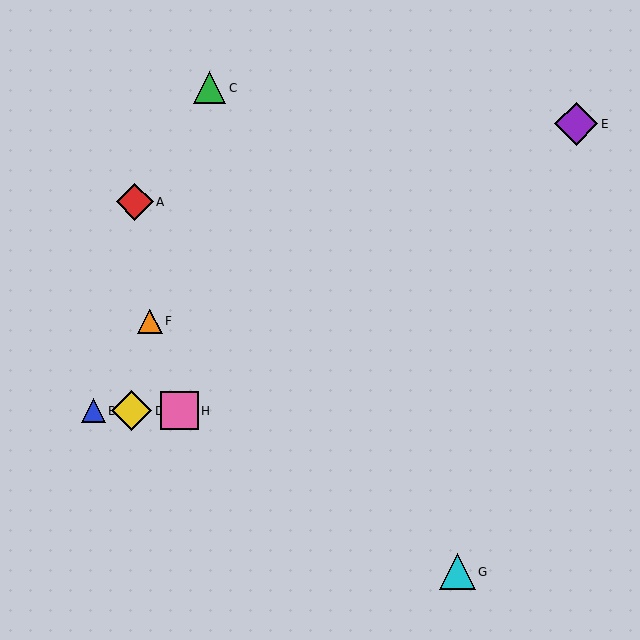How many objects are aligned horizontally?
3 objects (B, D, H) are aligned horizontally.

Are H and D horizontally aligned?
Yes, both are at y≈411.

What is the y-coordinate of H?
Object H is at y≈411.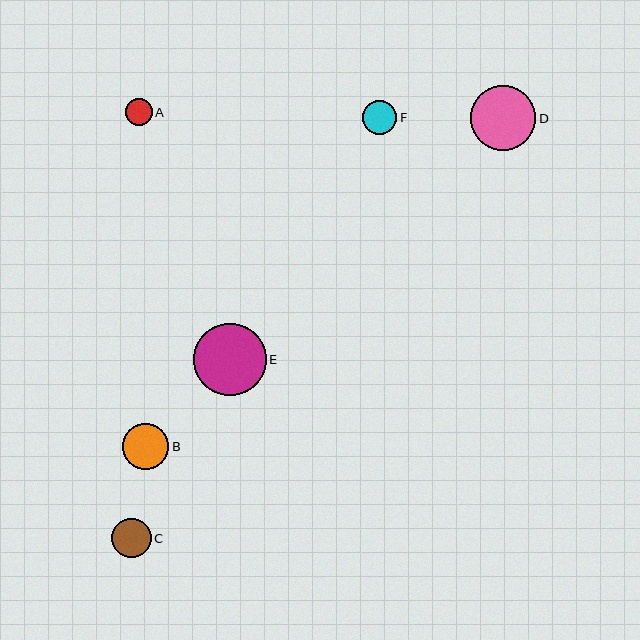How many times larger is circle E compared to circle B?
Circle E is approximately 1.6 times the size of circle B.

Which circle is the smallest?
Circle A is the smallest with a size of approximately 27 pixels.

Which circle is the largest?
Circle E is the largest with a size of approximately 72 pixels.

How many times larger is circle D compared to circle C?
Circle D is approximately 1.7 times the size of circle C.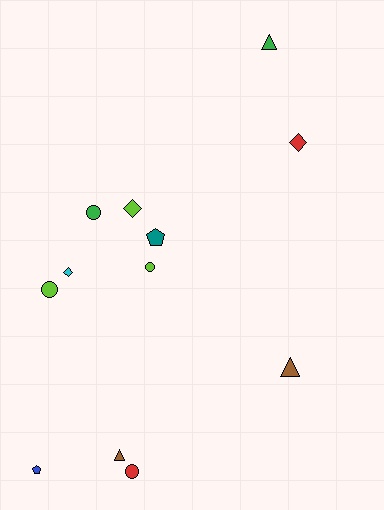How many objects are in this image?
There are 12 objects.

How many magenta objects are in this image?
There are no magenta objects.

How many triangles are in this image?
There are 3 triangles.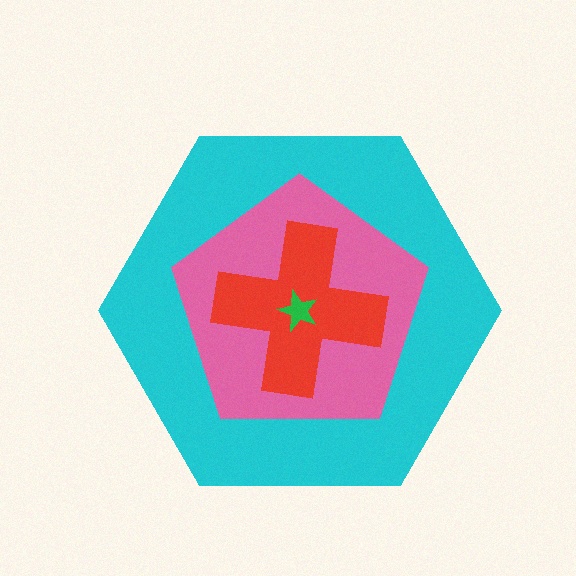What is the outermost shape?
The cyan hexagon.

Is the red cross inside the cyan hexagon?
Yes.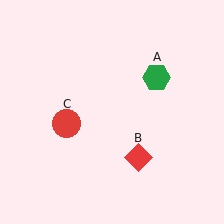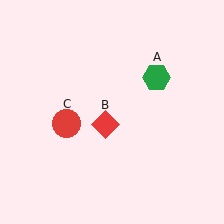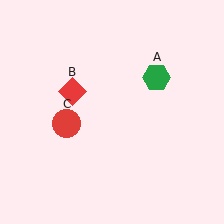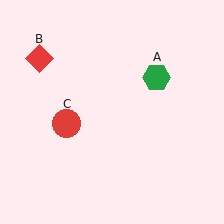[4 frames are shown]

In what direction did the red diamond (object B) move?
The red diamond (object B) moved up and to the left.